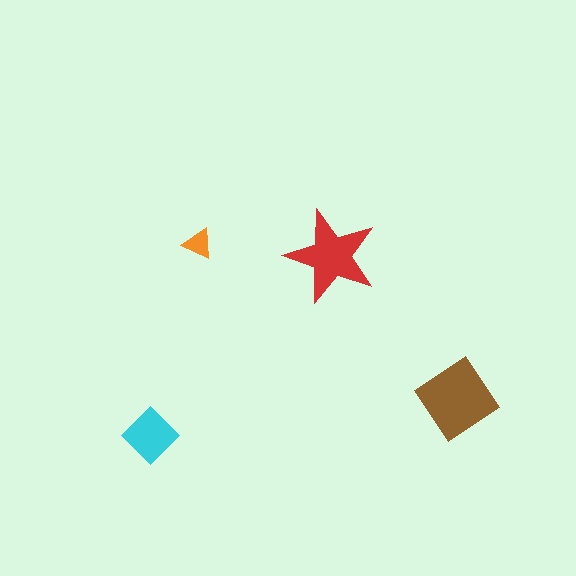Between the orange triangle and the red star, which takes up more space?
The red star.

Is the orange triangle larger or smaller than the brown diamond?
Smaller.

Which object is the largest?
The brown diamond.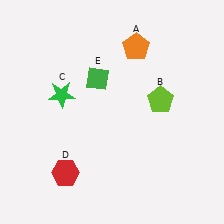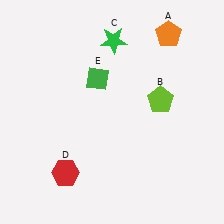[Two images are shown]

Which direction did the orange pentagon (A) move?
The orange pentagon (A) moved right.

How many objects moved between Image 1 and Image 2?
2 objects moved between the two images.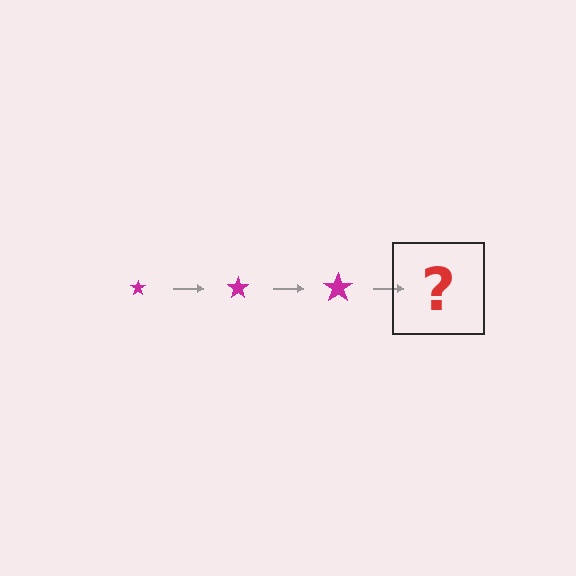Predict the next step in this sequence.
The next step is a magenta star, larger than the previous one.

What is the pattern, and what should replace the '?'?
The pattern is that the star gets progressively larger each step. The '?' should be a magenta star, larger than the previous one.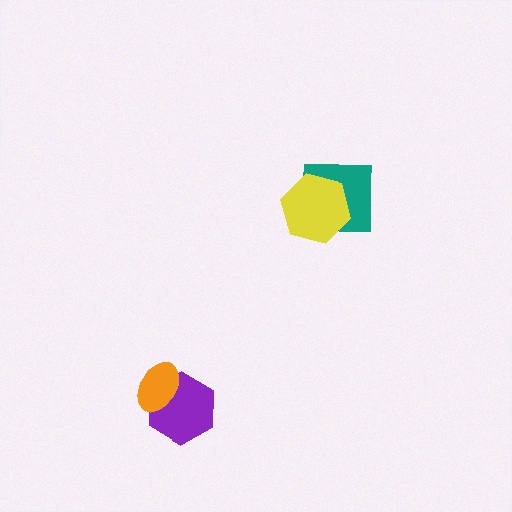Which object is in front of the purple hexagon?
The orange ellipse is in front of the purple hexagon.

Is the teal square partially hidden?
Yes, it is partially covered by another shape.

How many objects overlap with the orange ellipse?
1 object overlaps with the orange ellipse.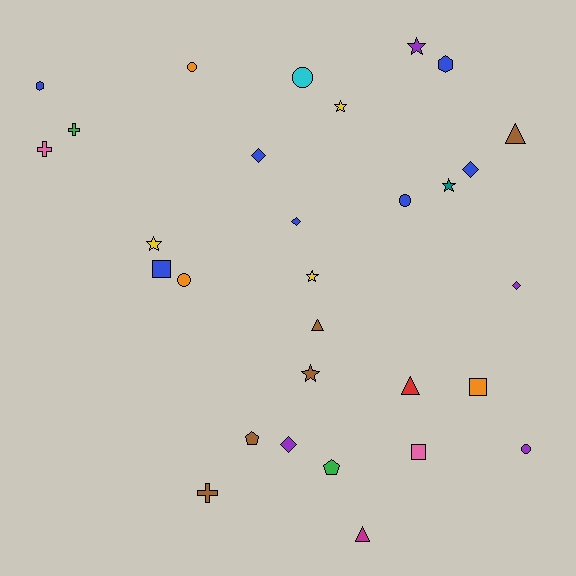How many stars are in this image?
There are 6 stars.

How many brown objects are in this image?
There are 5 brown objects.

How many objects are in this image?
There are 30 objects.